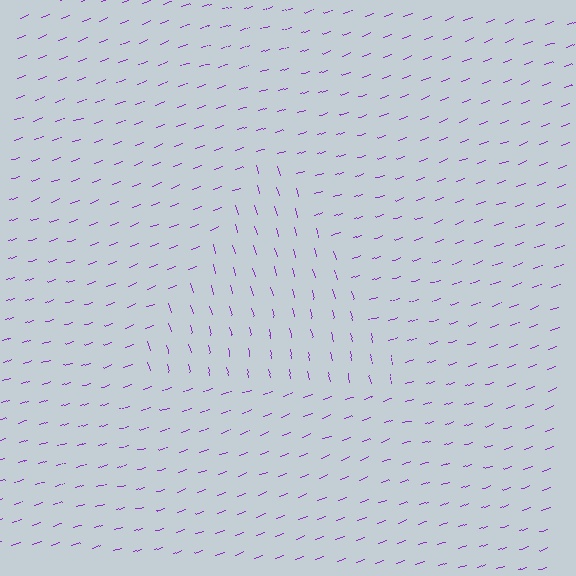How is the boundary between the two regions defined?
The boundary is defined purely by a change in line orientation (approximately 86 degrees difference). All lines are the same color and thickness.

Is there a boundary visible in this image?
Yes, there is a texture boundary formed by a change in line orientation.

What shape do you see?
I see a triangle.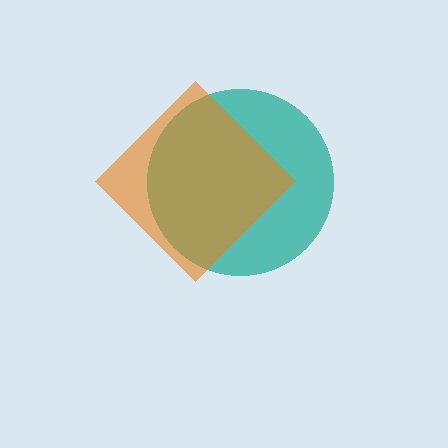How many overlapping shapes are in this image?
There are 2 overlapping shapes in the image.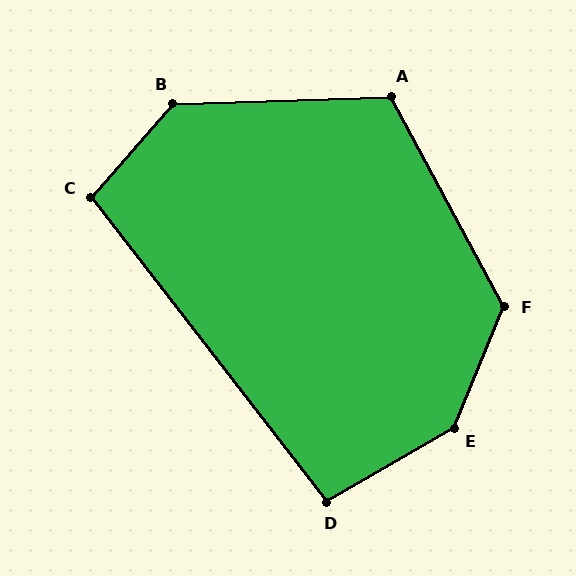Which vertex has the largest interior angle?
E, at approximately 143 degrees.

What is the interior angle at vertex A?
Approximately 116 degrees (obtuse).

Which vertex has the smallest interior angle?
D, at approximately 98 degrees.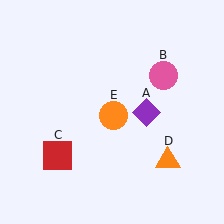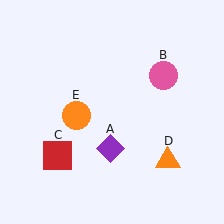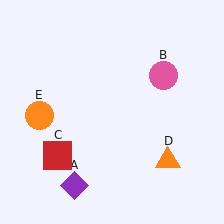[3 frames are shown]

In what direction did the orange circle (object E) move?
The orange circle (object E) moved left.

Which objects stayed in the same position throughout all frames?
Pink circle (object B) and red square (object C) and orange triangle (object D) remained stationary.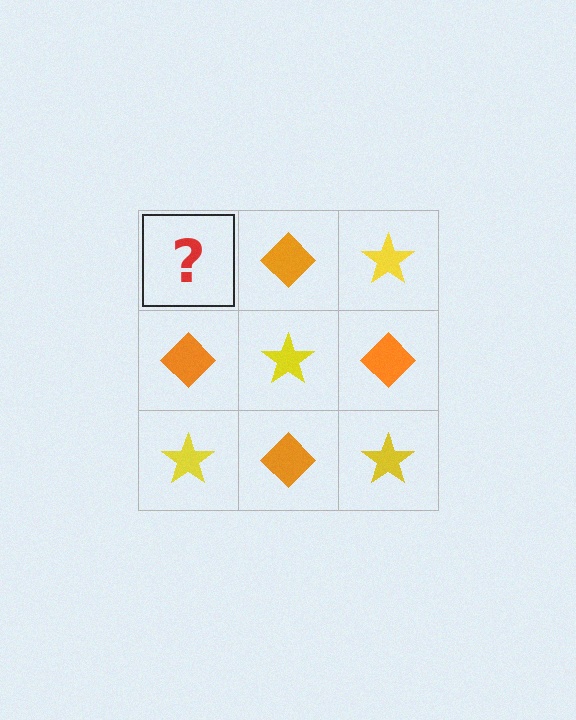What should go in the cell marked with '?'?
The missing cell should contain a yellow star.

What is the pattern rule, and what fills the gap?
The rule is that it alternates yellow star and orange diamond in a checkerboard pattern. The gap should be filled with a yellow star.